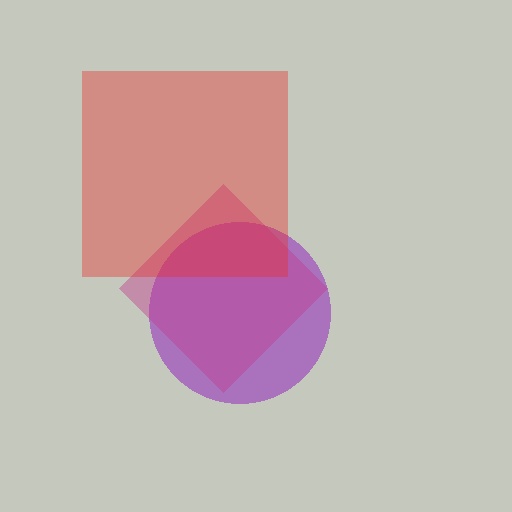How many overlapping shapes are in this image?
There are 3 overlapping shapes in the image.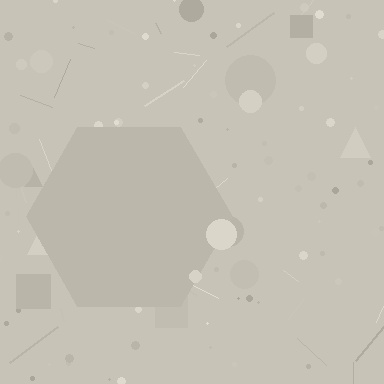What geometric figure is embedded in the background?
A hexagon is embedded in the background.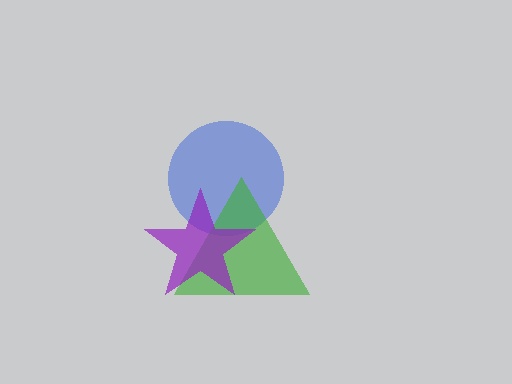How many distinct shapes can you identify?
There are 3 distinct shapes: a blue circle, a green triangle, a purple star.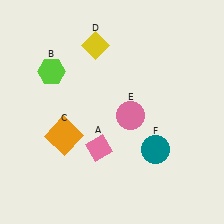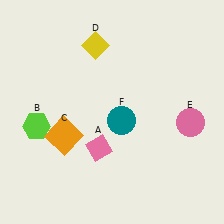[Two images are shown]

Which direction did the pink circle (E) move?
The pink circle (E) moved right.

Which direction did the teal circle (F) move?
The teal circle (F) moved left.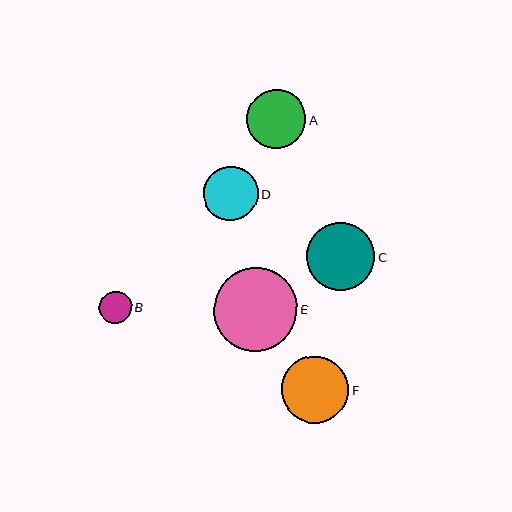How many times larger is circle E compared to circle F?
Circle E is approximately 1.2 times the size of circle F.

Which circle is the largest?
Circle E is the largest with a size of approximately 83 pixels.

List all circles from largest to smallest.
From largest to smallest: E, C, F, A, D, B.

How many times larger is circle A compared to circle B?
Circle A is approximately 1.8 times the size of circle B.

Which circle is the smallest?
Circle B is the smallest with a size of approximately 32 pixels.